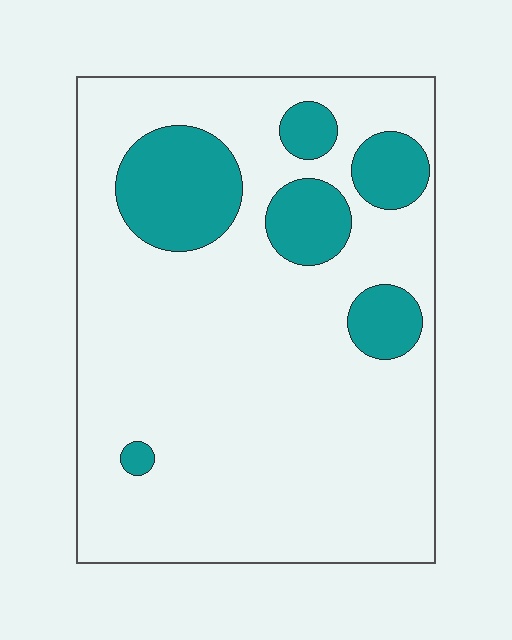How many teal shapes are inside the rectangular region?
6.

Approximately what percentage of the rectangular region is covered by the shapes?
Approximately 20%.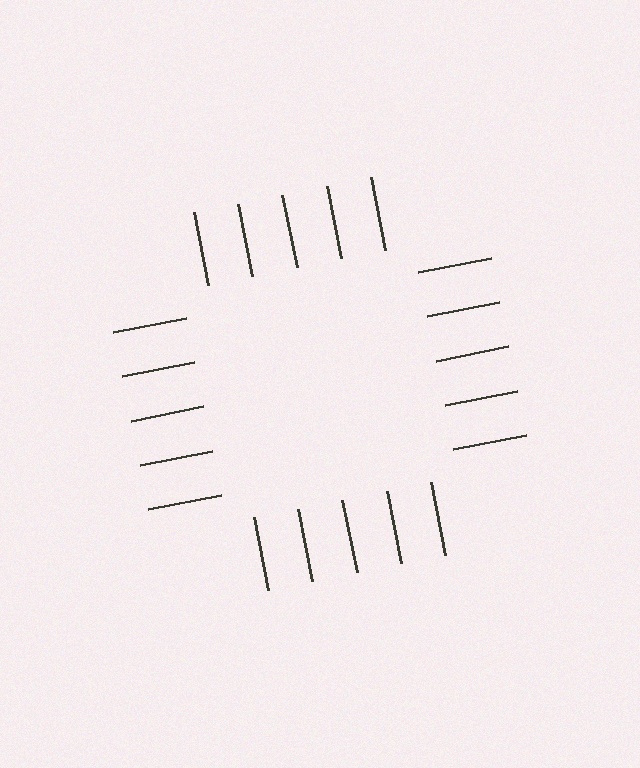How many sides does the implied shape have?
4 sides — the line-ends trace a square.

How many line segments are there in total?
20 — 5 along each of the 4 edges.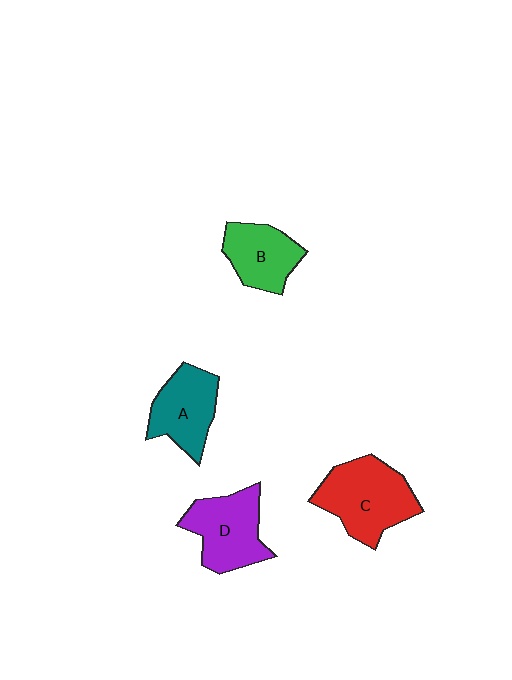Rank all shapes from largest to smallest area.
From largest to smallest: C (red), D (purple), A (teal), B (green).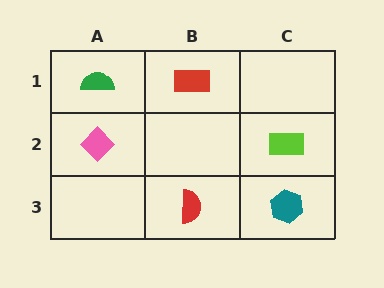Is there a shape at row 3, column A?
No, that cell is empty.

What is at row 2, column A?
A pink diamond.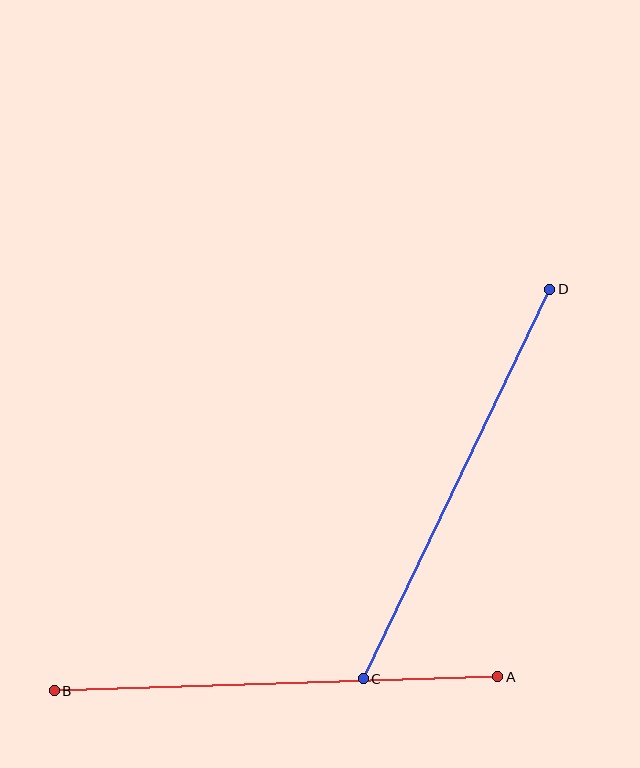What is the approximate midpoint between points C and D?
The midpoint is at approximately (456, 484) pixels.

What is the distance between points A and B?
The distance is approximately 443 pixels.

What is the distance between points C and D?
The distance is approximately 432 pixels.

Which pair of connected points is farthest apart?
Points A and B are farthest apart.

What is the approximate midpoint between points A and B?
The midpoint is at approximately (276, 684) pixels.